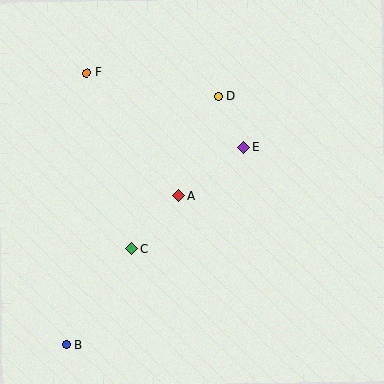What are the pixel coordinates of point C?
Point C is at (132, 249).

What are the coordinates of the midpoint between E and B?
The midpoint between E and B is at (155, 246).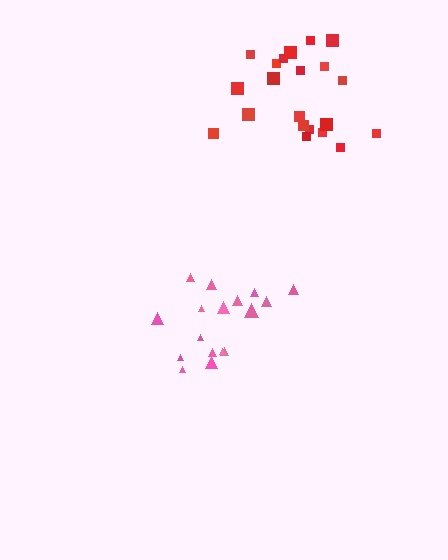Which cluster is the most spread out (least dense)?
Red.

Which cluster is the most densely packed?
Pink.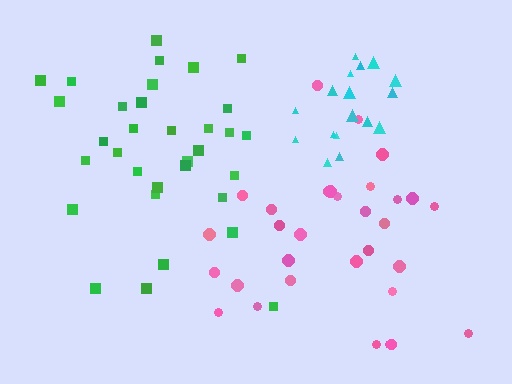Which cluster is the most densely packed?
Cyan.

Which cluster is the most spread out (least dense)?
Pink.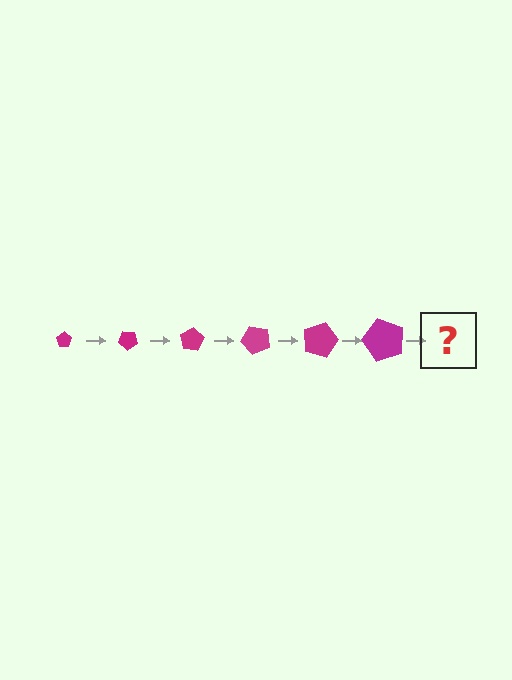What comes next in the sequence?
The next element should be a pentagon, larger than the previous one and rotated 240 degrees from the start.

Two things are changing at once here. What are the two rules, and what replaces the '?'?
The two rules are that the pentagon grows larger each step and it rotates 40 degrees each step. The '?' should be a pentagon, larger than the previous one and rotated 240 degrees from the start.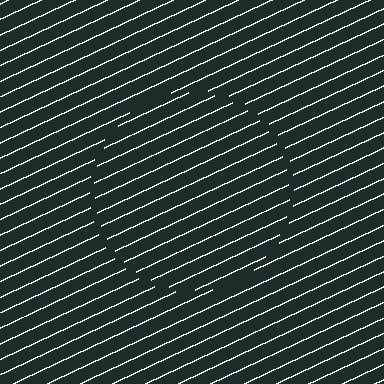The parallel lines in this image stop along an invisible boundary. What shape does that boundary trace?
An illusory circle. The interior of the shape contains the same grating, shifted by half a period — the contour is defined by the phase discontinuity where line-ends from the inner and outer gratings abut.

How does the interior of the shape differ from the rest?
The interior of the shape contains the same grating, shifted by half a period — the contour is defined by the phase discontinuity where line-ends from the inner and outer gratings abut.